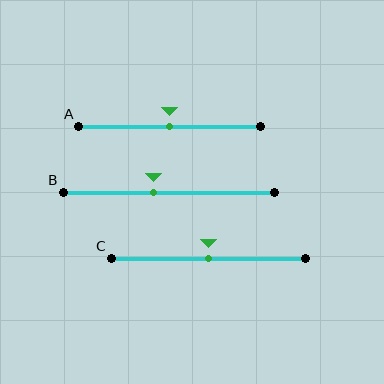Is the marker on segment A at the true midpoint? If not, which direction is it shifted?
Yes, the marker on segment A is at the true midpoint.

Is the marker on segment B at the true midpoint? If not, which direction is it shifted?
No, the marker on segment B is shifted to the left by about 7% of the segment length.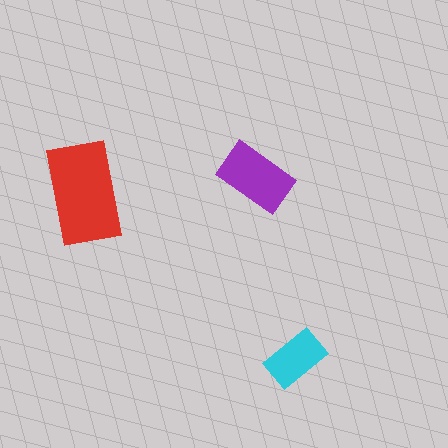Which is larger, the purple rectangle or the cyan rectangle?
The purple one.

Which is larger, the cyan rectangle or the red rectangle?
The red one.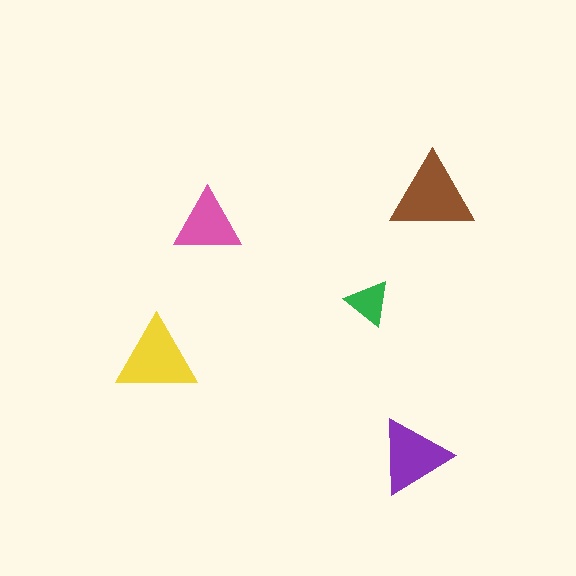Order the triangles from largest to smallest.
the brown one, the yellow one, the purple one, the pink one, the green one.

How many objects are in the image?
There are 5 objects in the image.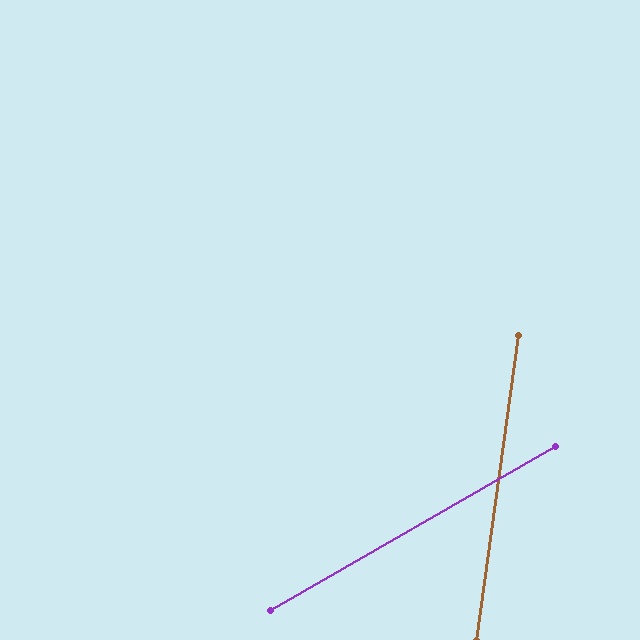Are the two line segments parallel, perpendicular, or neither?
Neither parallel nor perpendicular — they differ by about 52°.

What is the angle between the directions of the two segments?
Approximately 52 degrees.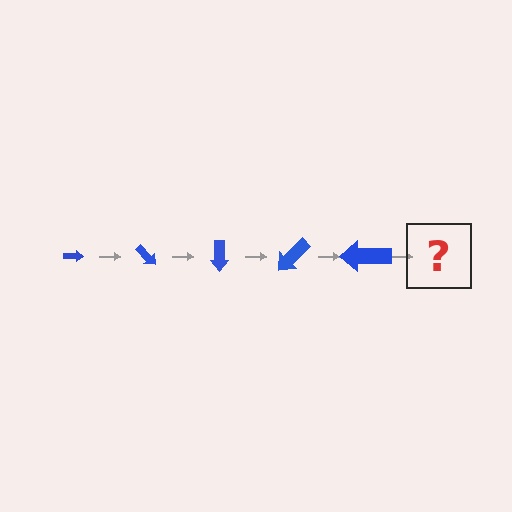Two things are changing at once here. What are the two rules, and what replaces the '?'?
The two rules are that the arrow grows larger each step and it rotates 45 degrees each step. The '?' should be an arrow, larger than the previous one and rotated 225 degrees from the start.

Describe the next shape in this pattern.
It should be an arrow, larger than the previous one and rotated 225 degrees from the start.